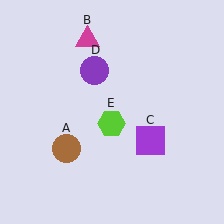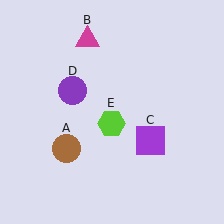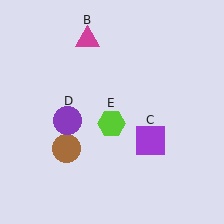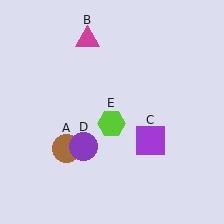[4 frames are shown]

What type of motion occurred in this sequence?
The purple circle (object D) rotated counterclockwise around the center of the scene.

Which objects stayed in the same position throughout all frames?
Brown circle (object A) and magenta triangle (object B) and purple square (object C) and lime hexagon (object E) remained stationary.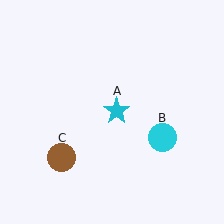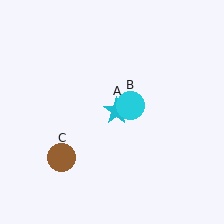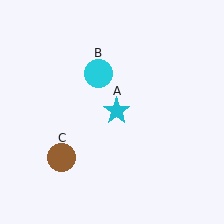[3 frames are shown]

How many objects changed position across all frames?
1 object changed position: cyan circle (object B).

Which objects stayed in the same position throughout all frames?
Cyan star (object A) and brown circle (object C) remained stationary.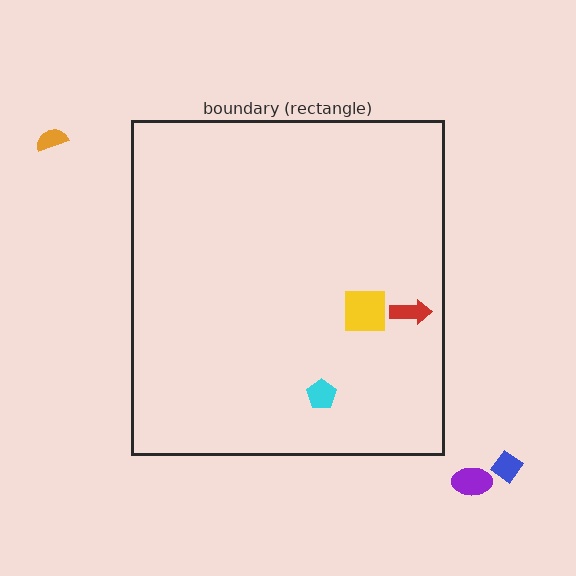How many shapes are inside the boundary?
3 inside, 3 outside.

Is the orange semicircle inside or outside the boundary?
Outside.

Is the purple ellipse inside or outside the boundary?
Outside.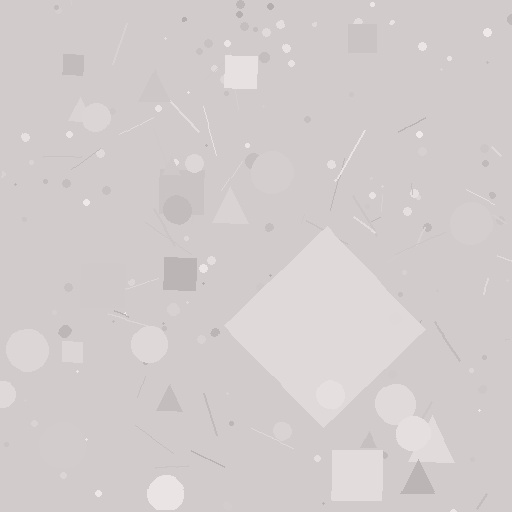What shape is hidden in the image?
A diamond is hidden in the image.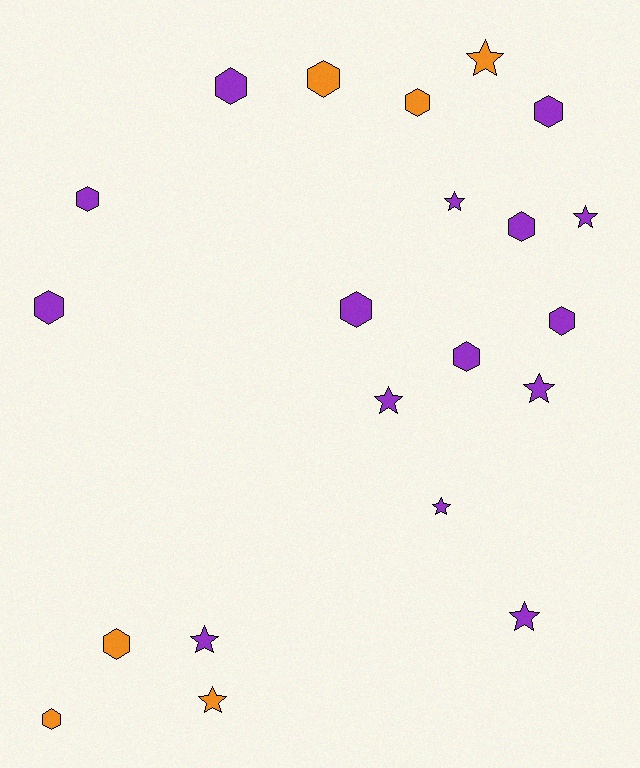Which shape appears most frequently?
Hexagon, with 12 objects.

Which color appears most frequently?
Purple, with 15 objects.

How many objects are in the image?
There are 21 objects.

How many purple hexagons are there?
There are 8 purple hexagons.